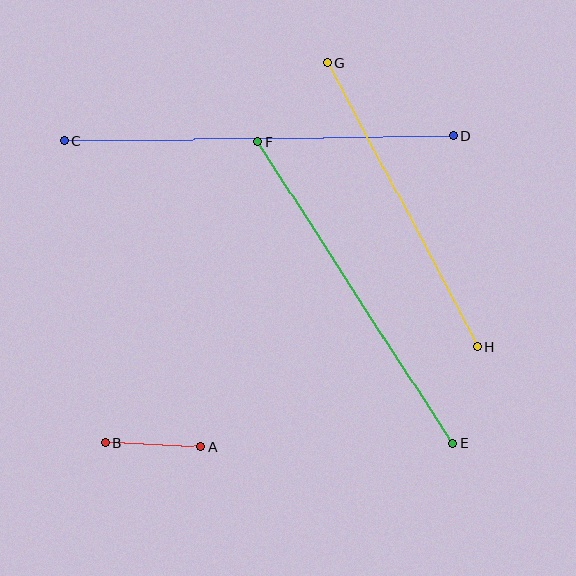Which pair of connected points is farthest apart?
Points C and D are farthest apart.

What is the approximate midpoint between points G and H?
The midpoint is at approximately (403, 205) pixels.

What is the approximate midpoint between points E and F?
The midpoint is at approximately (355, 293) pixels.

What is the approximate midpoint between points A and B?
The midpoint is at approximately (153, 445) pixels.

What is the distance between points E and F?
The distance is approximately 359 pixels.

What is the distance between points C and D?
The distance is approximately 389 pixels.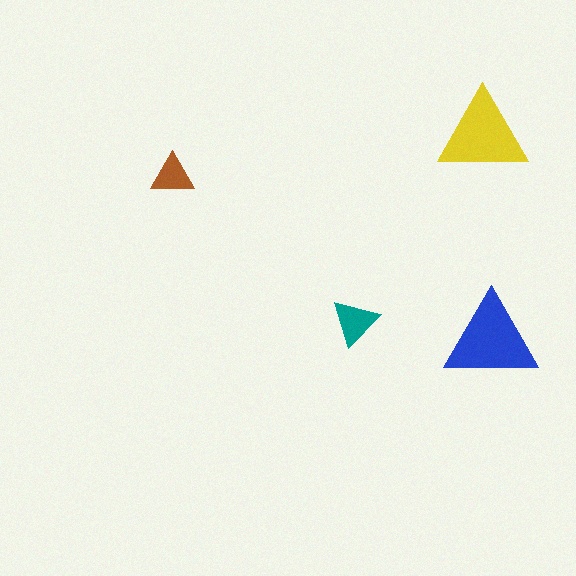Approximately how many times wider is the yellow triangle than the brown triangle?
About 2 times wider.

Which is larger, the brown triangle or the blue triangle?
The blue one.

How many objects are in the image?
There are 4 objects in the image.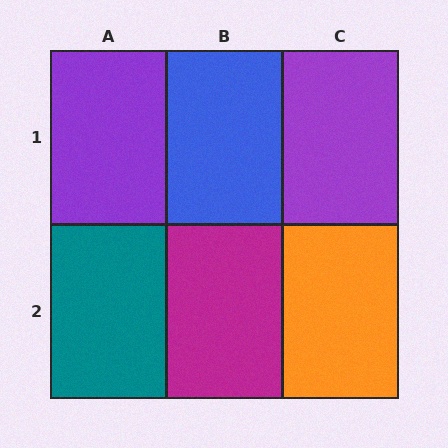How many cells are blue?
1 cell is blue.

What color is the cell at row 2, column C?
Orange.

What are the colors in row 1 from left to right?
Purple, blue, purple.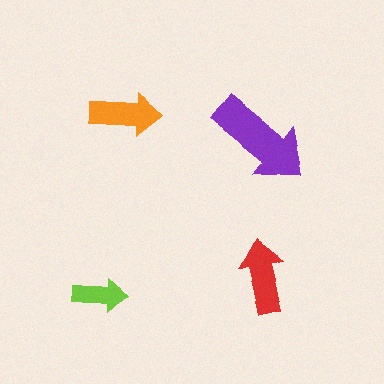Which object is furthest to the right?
The red arrow is rightmost.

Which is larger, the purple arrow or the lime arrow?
The purple one.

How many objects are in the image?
There are 4 objects in the image.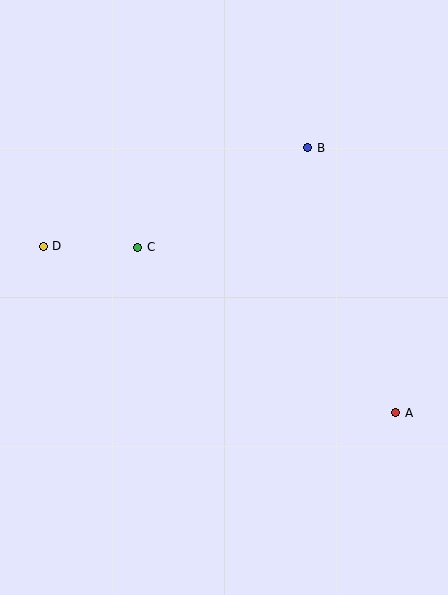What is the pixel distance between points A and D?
The distance between A and D is 390 pixels.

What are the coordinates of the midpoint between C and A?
The midpoint between C and A is at (267, 330).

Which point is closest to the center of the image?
Point C at (138, 247) is closest to the center.